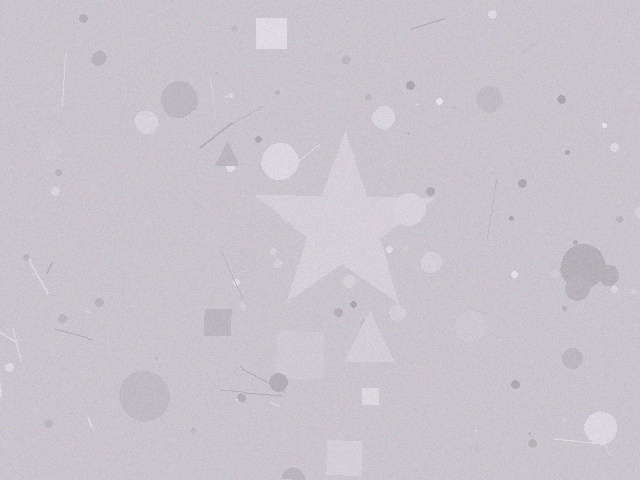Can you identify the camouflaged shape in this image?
The camouflaged shape is a star.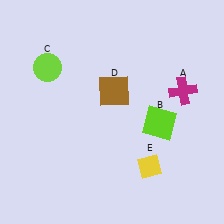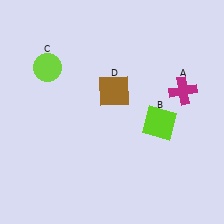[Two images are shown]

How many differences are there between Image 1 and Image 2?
There is 1 difference between the two images.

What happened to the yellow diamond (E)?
The yellow diamond (E) was removed in Image 2. It was in the bottom-right area of Image 1.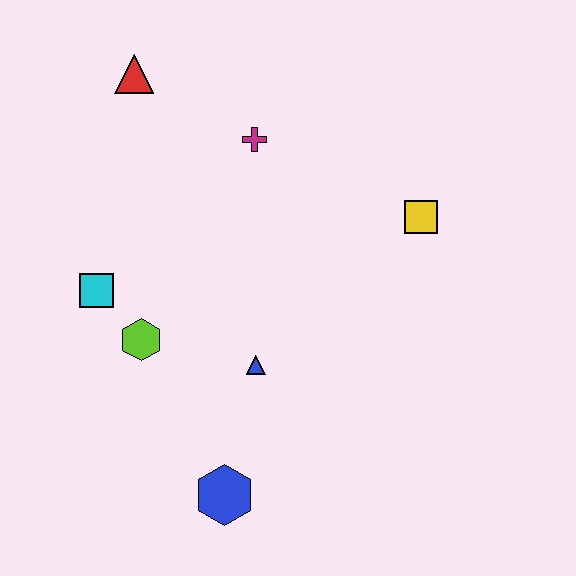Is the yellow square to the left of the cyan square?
No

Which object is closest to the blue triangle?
The lime hexagon is closest to the blue triangle.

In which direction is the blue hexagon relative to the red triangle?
The blue hexagon is below the red triangle.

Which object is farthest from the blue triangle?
The red triangle is farthest from the blue triangle.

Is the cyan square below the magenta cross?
Yes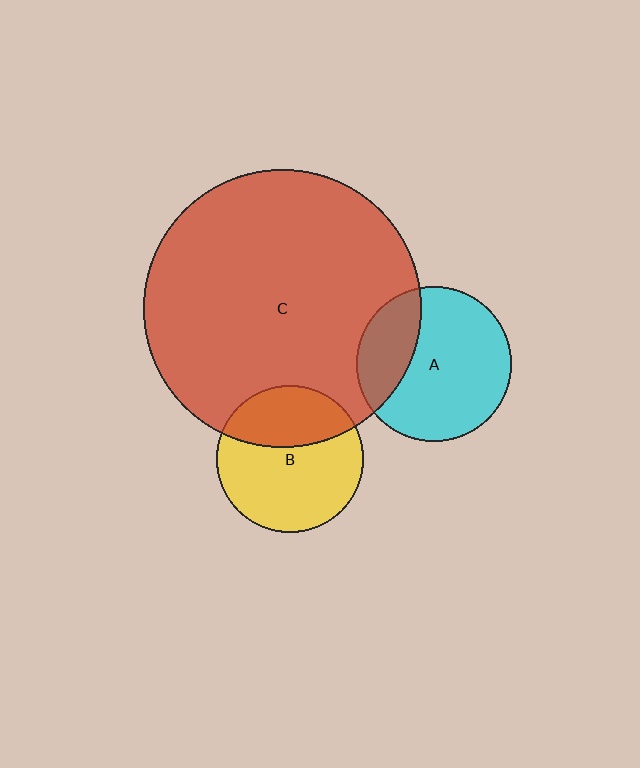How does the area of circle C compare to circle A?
Approximately 3.2 times.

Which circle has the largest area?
Circle C (red).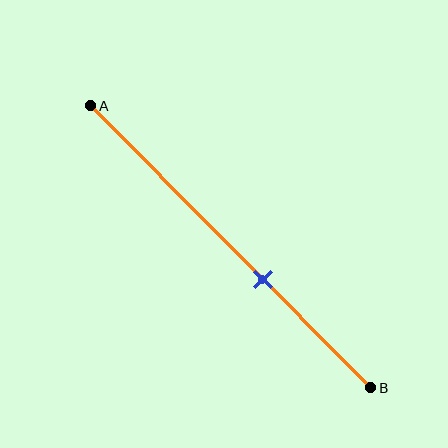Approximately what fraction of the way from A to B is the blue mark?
The blue mark is approximately 60% of the way from A to B.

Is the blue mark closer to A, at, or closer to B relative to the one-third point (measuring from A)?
The blue mark is closer to point B than the one-third point of segment AB.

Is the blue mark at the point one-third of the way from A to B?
No, the mark is at about 60% from A, not at the 33% one-third point.